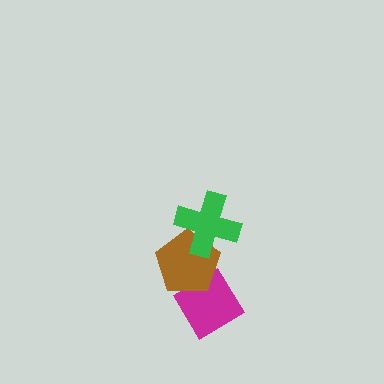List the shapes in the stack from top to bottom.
From top to bottom: the green cross, the brown pentagon, the magenta diamond.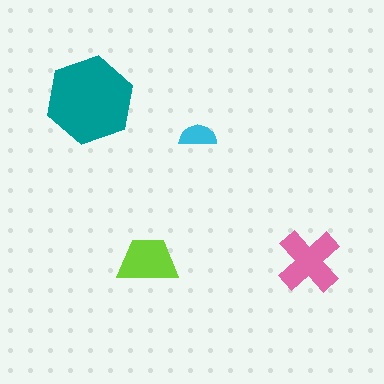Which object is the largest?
The teal hexagon.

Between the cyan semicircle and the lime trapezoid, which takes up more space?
The lime trapezoid.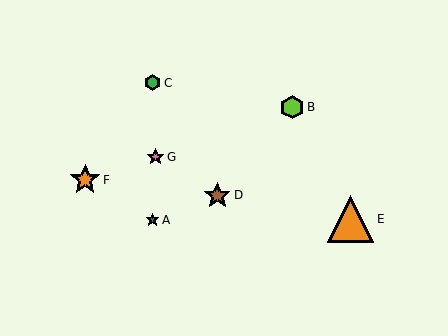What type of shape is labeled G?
Shape G is a pink star.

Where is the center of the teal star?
The center of the teal star is at (152, 220).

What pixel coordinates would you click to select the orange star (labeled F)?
Click at (85, 180) to select the orange star F.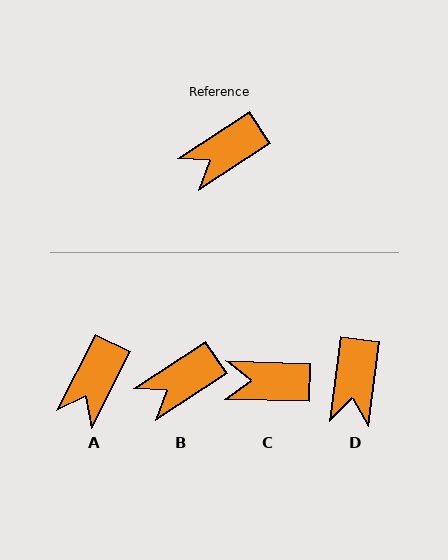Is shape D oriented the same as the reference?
No, it is off by about 49 degrees.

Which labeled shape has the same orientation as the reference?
B.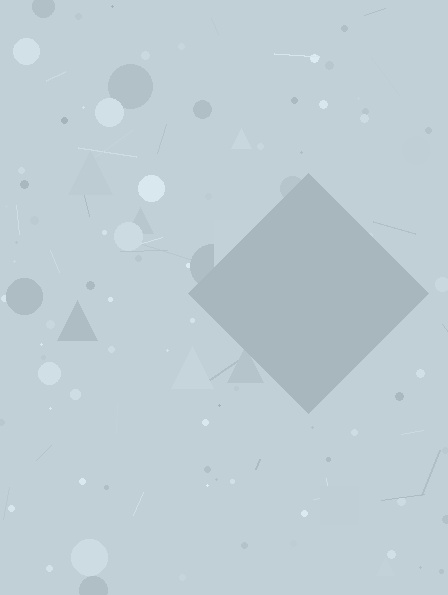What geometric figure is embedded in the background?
A diamond is embedded in the background.